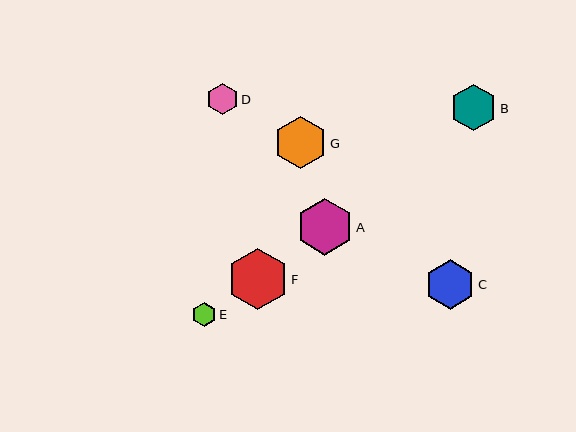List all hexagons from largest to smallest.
From largest to smallest: F, A, G, C, B, D, E.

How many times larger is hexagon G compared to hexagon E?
Hexagon G is approximately 2.2 times the size of hexagon E.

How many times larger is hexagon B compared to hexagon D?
Hexagon B is approximately 1.5 times the size of hexagon D.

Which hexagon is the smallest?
Hexagon E is the smallest with a size of approximately 24 pixels.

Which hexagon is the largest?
Hexagon F is the largest with a size of approximately 61 pixels.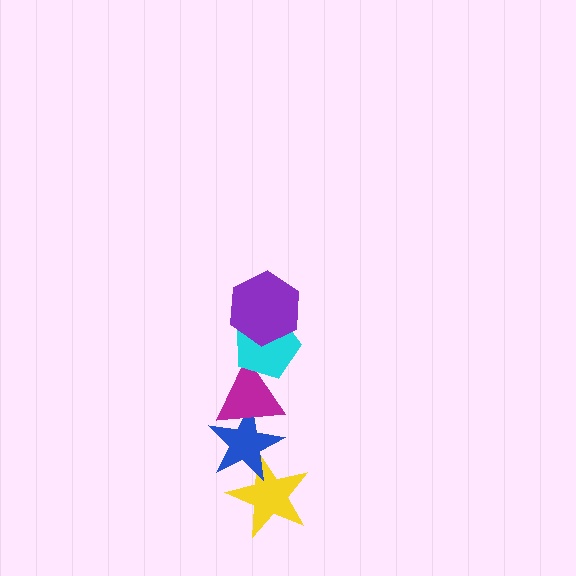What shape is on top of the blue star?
The magenta triangle is on top of the blue star.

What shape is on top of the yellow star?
The blue star is on top of the yellow star.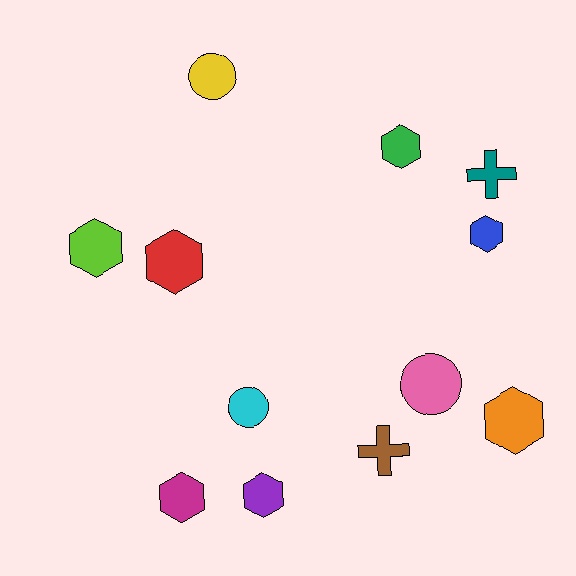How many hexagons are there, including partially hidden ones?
There are 7 hexagons.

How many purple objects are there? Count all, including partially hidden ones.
There is 1 purple object.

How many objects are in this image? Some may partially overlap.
There are 12 objects.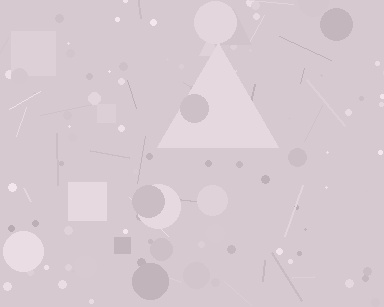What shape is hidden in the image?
A triangle is hidden in the image.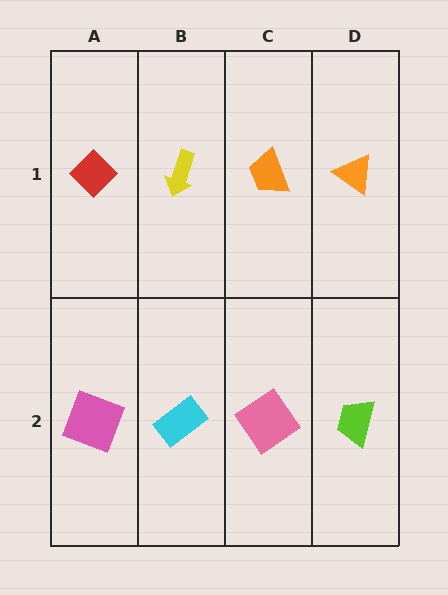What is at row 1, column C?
An orange trapezoid.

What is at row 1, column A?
A red diamond.